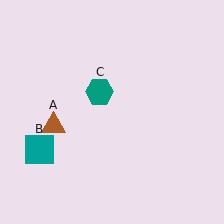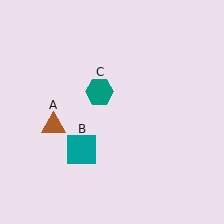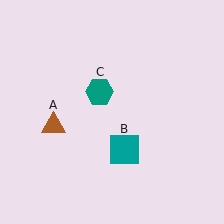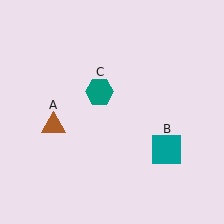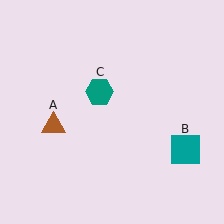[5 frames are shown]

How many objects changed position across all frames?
1 object changed position: teal square (object B).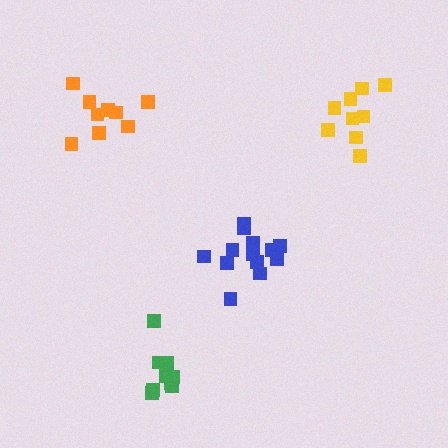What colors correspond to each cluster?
The clusters are colored: yellow, green, blue, orange.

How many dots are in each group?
Group 1: 9 dots, Group 2: 10 dots, Group 3: 13 dots, Group 4: 9 dots (41 total).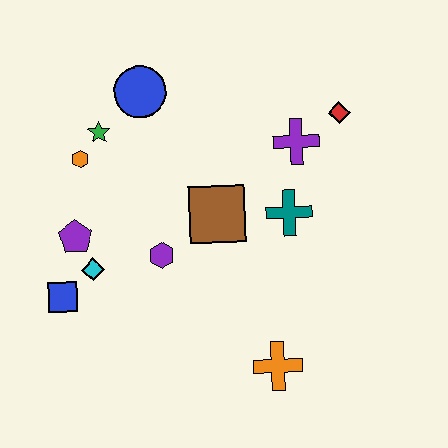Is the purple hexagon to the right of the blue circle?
Yes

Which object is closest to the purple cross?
The red diamond is closest to the purple cross.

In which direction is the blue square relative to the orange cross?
The blue square is to the left of the orange cross.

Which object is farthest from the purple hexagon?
The red diamond is farthest from the purple hexagon.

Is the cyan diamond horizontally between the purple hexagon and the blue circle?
No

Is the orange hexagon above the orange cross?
Yes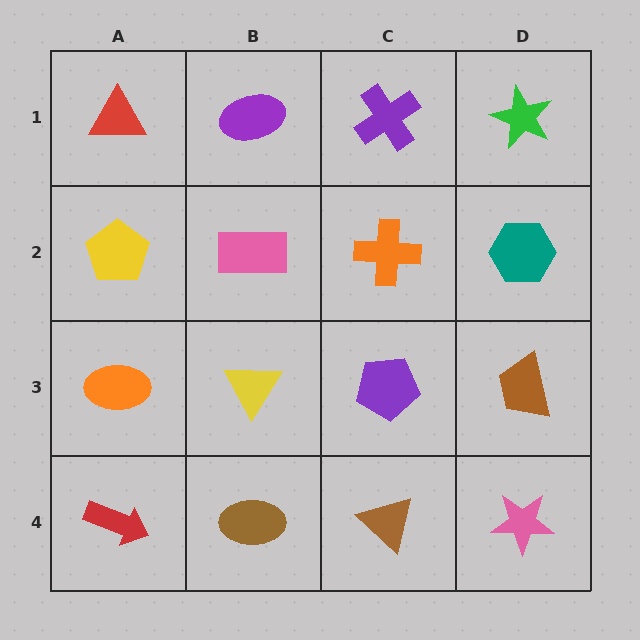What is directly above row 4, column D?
A brown trapezoid.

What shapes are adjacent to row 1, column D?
A teal hexagon (row 2, column D), a purple cross (row 1, column C).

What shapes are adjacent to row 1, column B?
A pink rectangle (row 2, column B), a red triangle (row 1, column A), a purple cross (row 1, column C).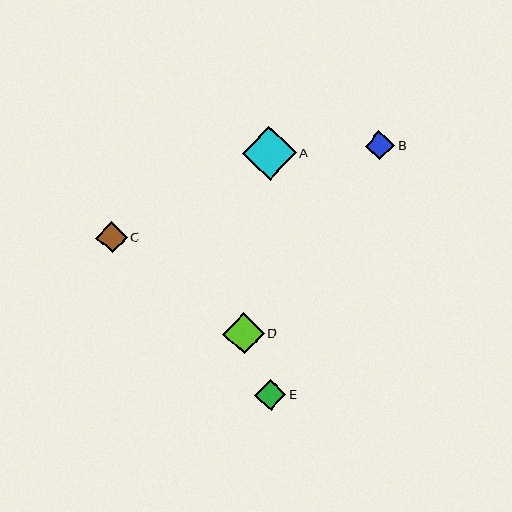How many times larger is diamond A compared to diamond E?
Diamond A is approximately 1.7 times the size of diamond E.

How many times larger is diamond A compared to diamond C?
Diamond A is approximately 1.7 times the size of diamond C.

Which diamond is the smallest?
Diamond B is the smallest with a size of approximately 30 pixels.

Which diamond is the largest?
Diamond A is the largest with a size of approximately 53 pixels.